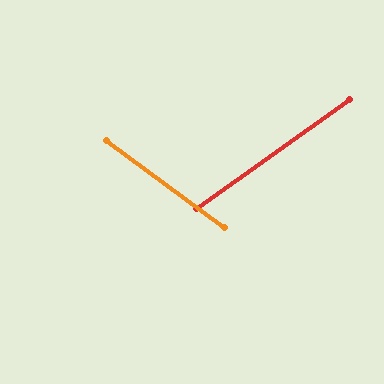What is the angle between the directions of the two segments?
Approximately 72 degrees.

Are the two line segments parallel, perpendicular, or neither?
Neither parallel nor perpendicular — they differ by about 72°.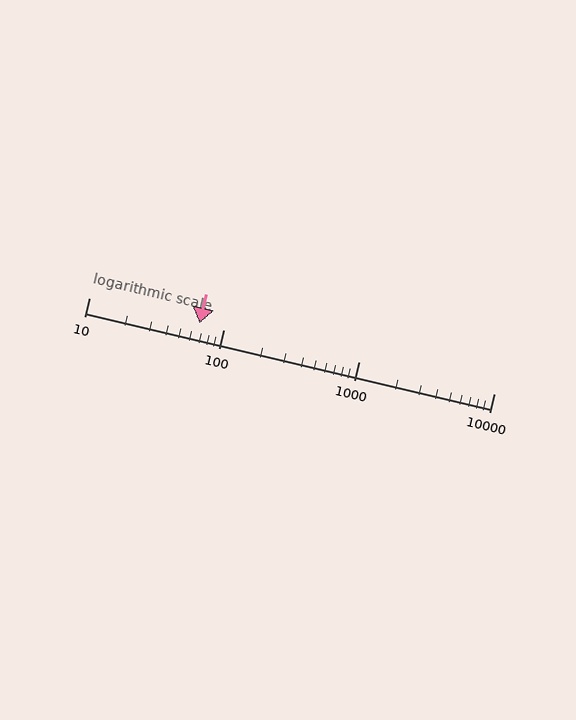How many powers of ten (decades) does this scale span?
The scale spans 3 decades, from 10 to 10000.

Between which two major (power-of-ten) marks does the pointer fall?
The pointer is between 10 and 100.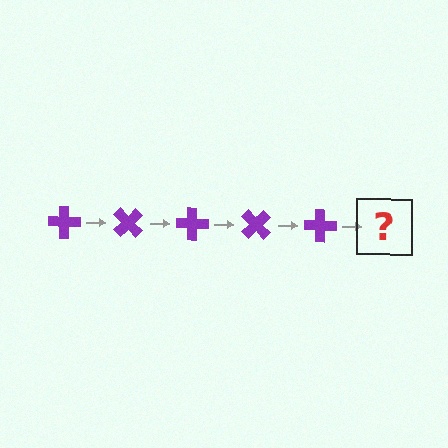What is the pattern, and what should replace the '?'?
The pattern is that the cross rotates 45 degrees each step. The '?' should be a purple cross rotated 225 degrees.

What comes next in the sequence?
The next element should be a purple cross rotated 225 degrees.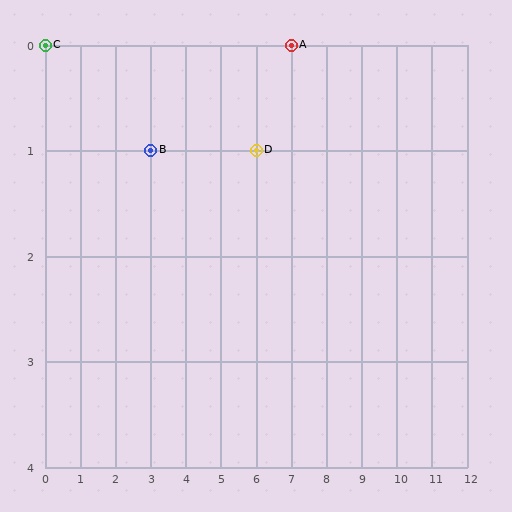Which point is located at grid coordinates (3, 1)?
Point B is at (3, 1).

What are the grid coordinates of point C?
Point C is at grid coordinates (0, 0).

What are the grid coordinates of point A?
Point A is at grid coordinates (7, 0).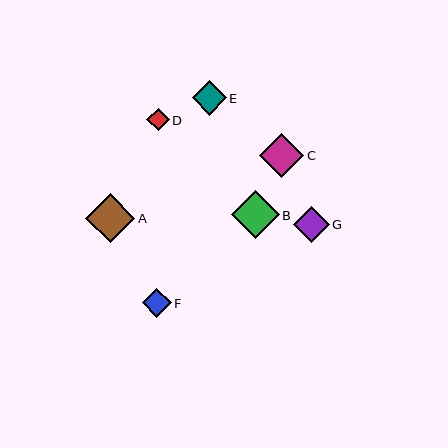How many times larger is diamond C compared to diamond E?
Diamond C is approximately 1.3 times the size of diamond E.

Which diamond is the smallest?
Diamond D is the smallest with a size of approximately 22 pixels.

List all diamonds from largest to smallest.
From largest to smallest: A, B, C, G, E, F, D.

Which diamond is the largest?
Diamond A is the largest with a size of approximately 49 pixels.